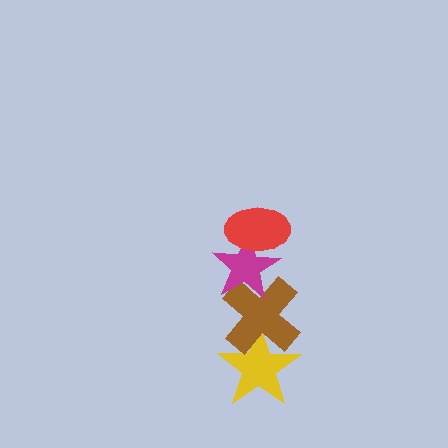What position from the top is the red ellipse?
The red ellipse is 1st from the top.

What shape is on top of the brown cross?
The magenta star is on top of the brown cross.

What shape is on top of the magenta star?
The red ellipse is on top of the magenta star.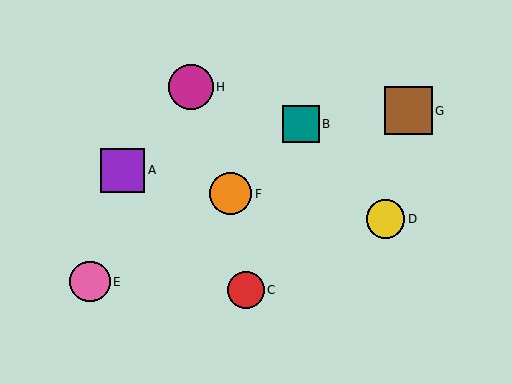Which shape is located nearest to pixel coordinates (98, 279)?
The pink circle (labeled E) at (90, 282) is nearest to that location.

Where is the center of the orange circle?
The center of the orange circle is at (230, 194).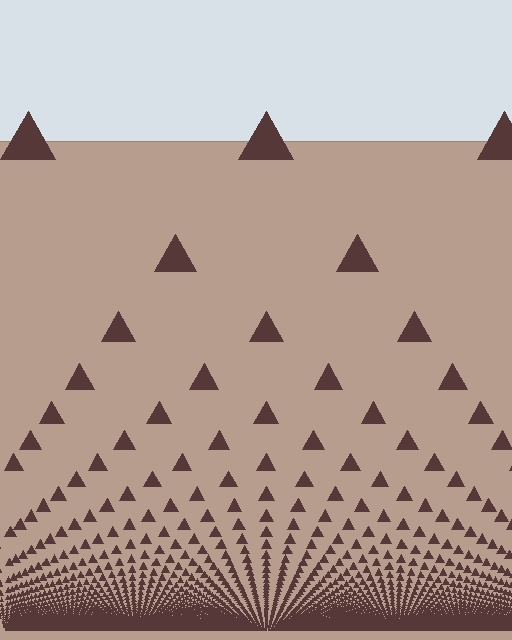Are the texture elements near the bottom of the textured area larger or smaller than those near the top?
Smaller. The gradient is inverted — elements near the bottom are smaller and denser.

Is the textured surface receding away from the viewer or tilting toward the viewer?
The surface appears to tilt toward the viewer. Texture elements get larger and sparser toward the top.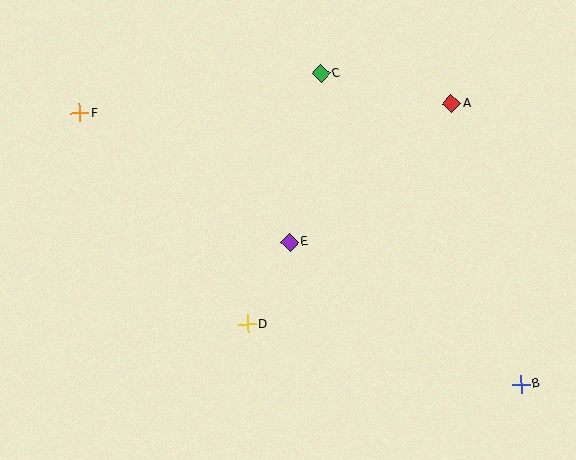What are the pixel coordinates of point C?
Point C is at (321, 74).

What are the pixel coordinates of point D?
Point D is at (247, 324).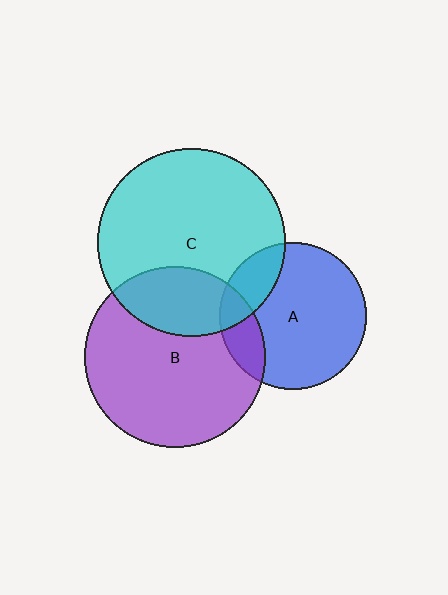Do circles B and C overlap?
Yes.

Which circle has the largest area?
Circle C (cyan).